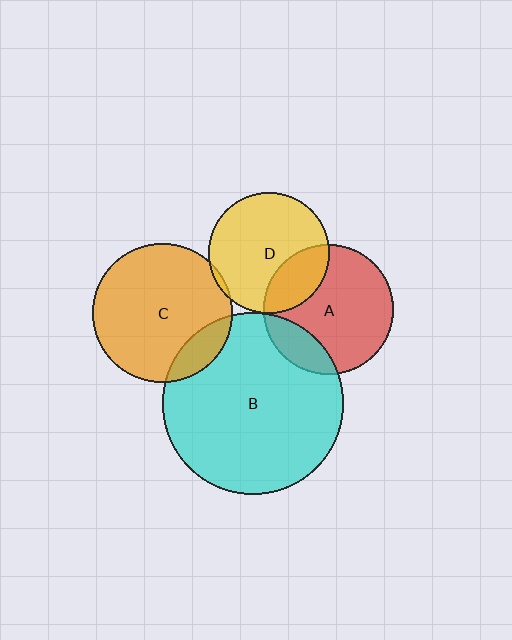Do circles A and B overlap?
Yes.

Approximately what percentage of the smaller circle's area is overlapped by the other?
Approximately 15%.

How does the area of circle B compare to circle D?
Approximately 2.3 times.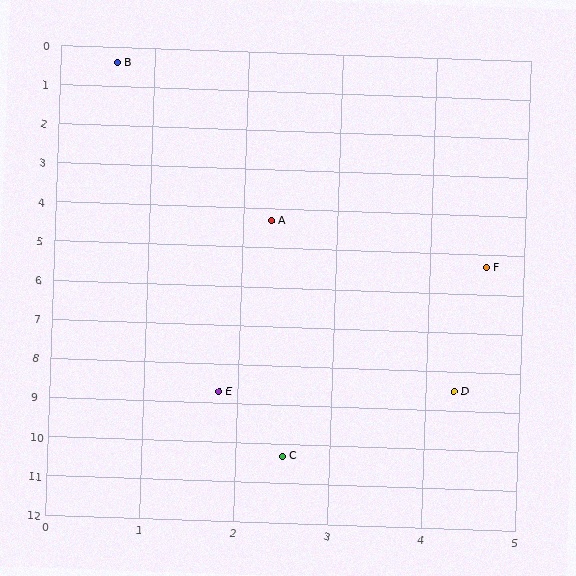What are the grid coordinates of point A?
Point A is at approximately (2.3, 4.3).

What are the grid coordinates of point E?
Point E is at approximately (1.8, 8.7).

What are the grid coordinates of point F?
Point F is at approximately (4.6, 5.3).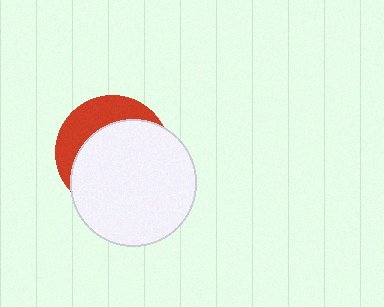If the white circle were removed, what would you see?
You would see the complete red circle.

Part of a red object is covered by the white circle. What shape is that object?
It is a circle.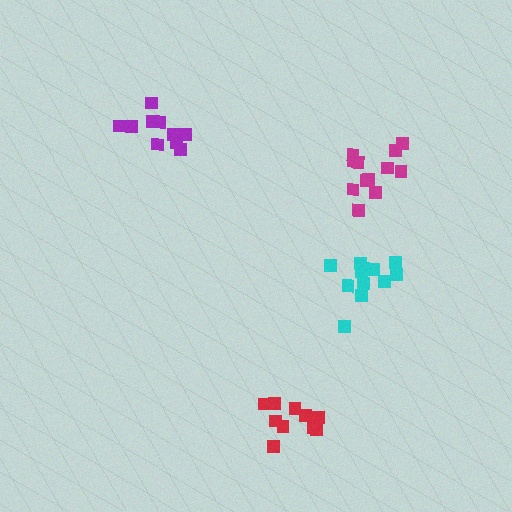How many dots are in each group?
Group 1: 12 dots, Group 2: 12 dots, Group 3: 10 dots, Group 4: 10 dots (44 total).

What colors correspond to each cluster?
The clusters are colored: cyan, magenta, purple, red.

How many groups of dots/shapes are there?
There are 4 groups.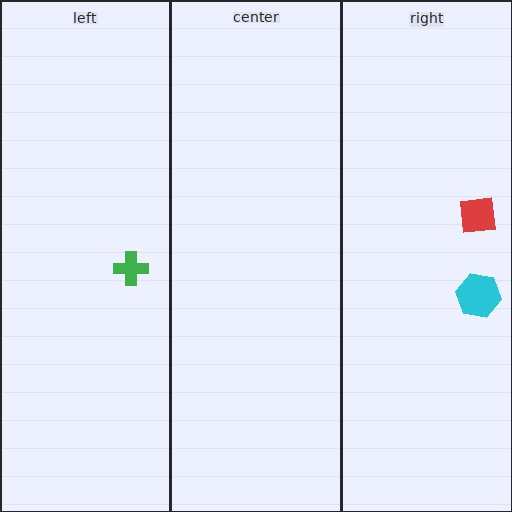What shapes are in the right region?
The cyan hexagon, the red square.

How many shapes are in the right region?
2.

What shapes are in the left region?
The green cross.